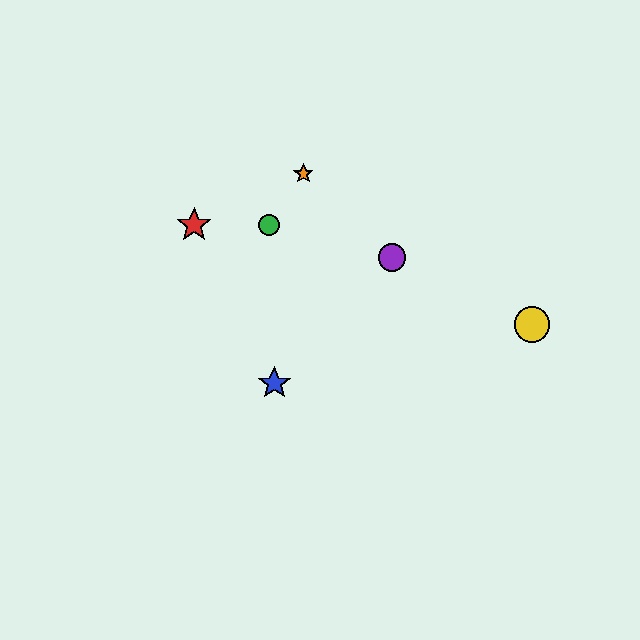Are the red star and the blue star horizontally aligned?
No, the red star is at y≈225 and the blue star is at y≈383.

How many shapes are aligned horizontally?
2 shapes (the red star, the green circle) are aligned horizontally.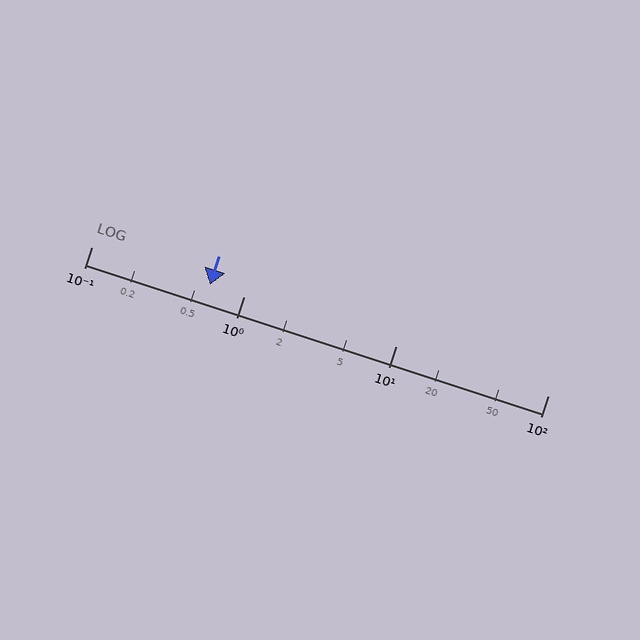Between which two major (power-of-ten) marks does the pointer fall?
The pointer is between 0.1 and 1.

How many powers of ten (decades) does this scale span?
The scale spans 3 decades, from 0.1 to 100.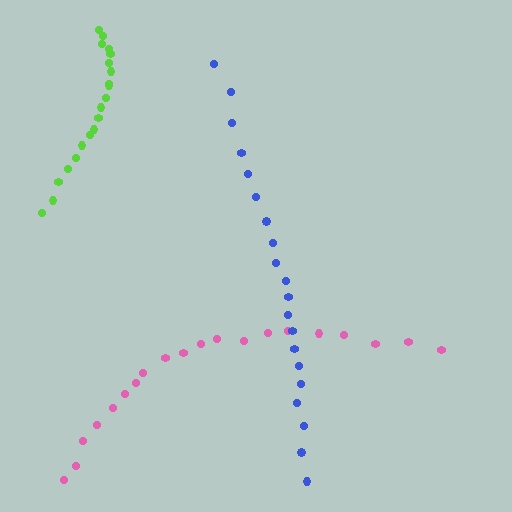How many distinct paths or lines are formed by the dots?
There are 3 distinct paths.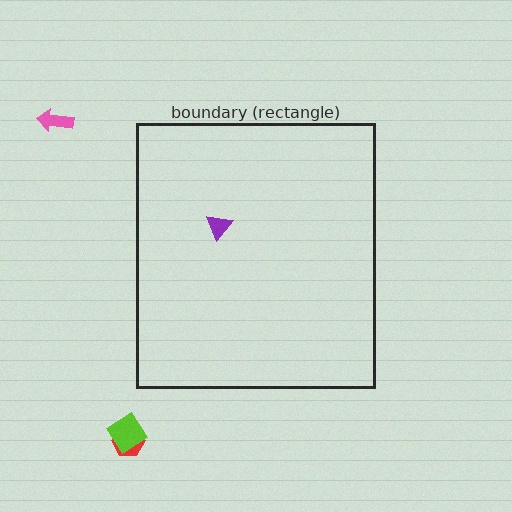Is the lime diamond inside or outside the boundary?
Outside.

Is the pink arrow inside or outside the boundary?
Outside.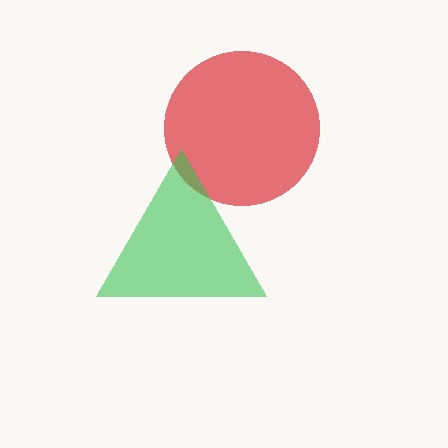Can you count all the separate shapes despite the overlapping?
Yes, there are 2 separate shapes.